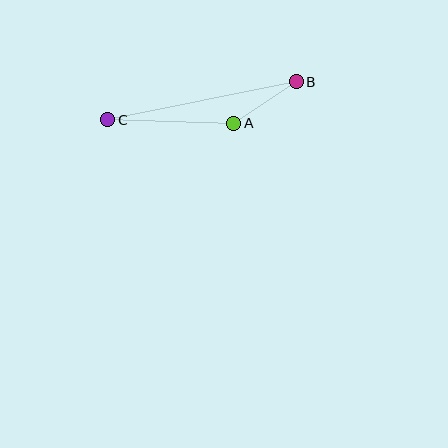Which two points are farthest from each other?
Points B and C are farthest from each other.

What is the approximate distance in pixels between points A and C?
The distance between A and C is approximately 126 pixels.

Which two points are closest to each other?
Points A and B are closest to each other.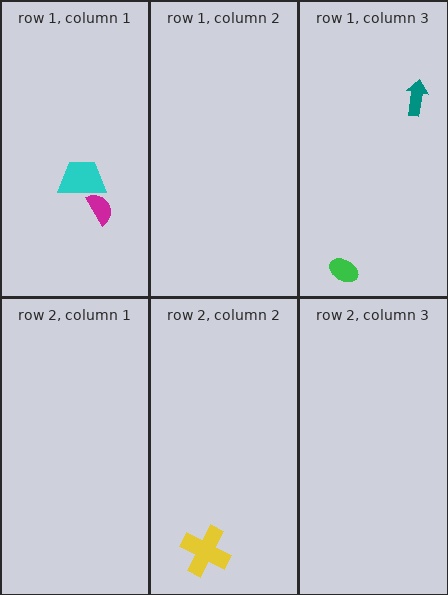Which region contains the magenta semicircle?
The row 1, column 1 region.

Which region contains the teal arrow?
The row 1, column 3 region.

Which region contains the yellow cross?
The row 2, column 2 region.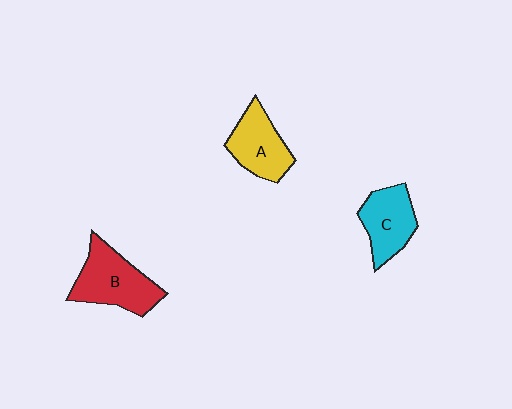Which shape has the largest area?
Shape B (red).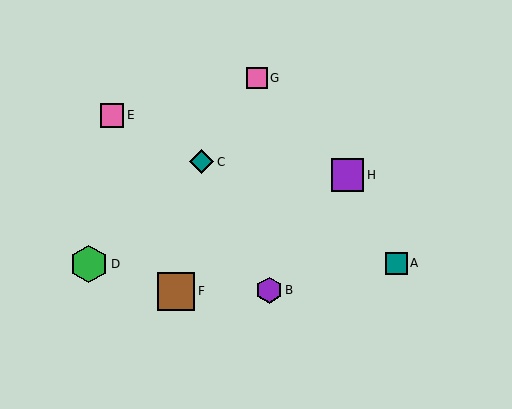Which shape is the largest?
The brown square (labeled F) is the largest.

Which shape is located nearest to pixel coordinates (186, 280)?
The brown square (labeled F) at (176, 291) is nearest to that location.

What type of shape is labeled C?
Shape C is a teal diamond.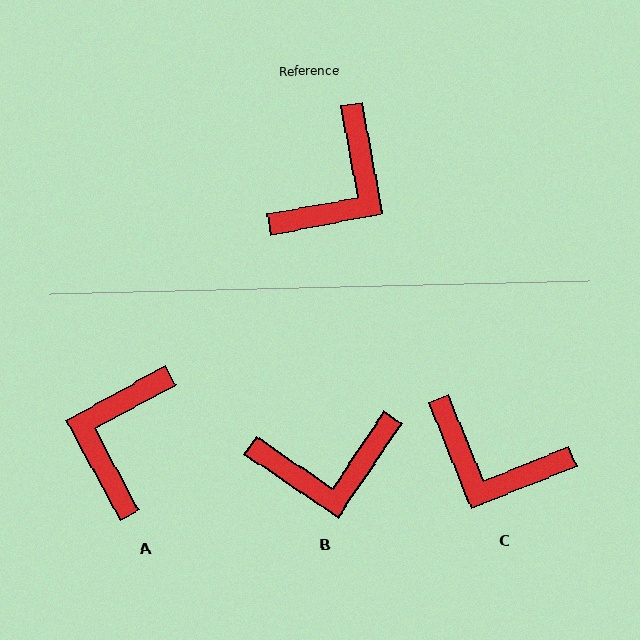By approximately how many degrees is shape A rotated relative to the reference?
Approximately 162 degrees clockwise.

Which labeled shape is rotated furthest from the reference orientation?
A, about 162 degrees away.